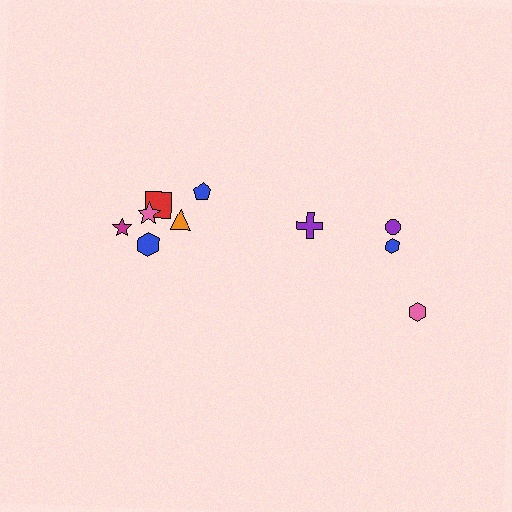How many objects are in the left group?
There are 6 objects.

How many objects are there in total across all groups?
There are 10 objects.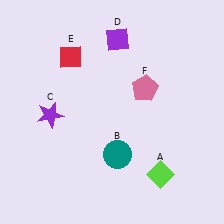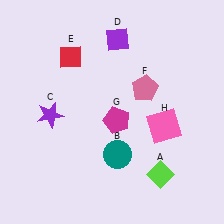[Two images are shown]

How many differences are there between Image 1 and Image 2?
There are 2 differences between the two images.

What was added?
A magenta pentagon (G), a pink square (H) were added in Image 2.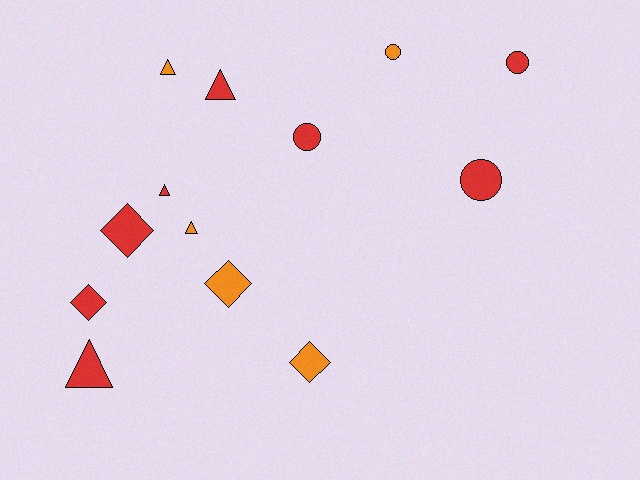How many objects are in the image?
There are 13 objects.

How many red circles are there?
There are 3 red circles.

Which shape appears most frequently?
Triangle, with 5 objects.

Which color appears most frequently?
Red, with 8 objects.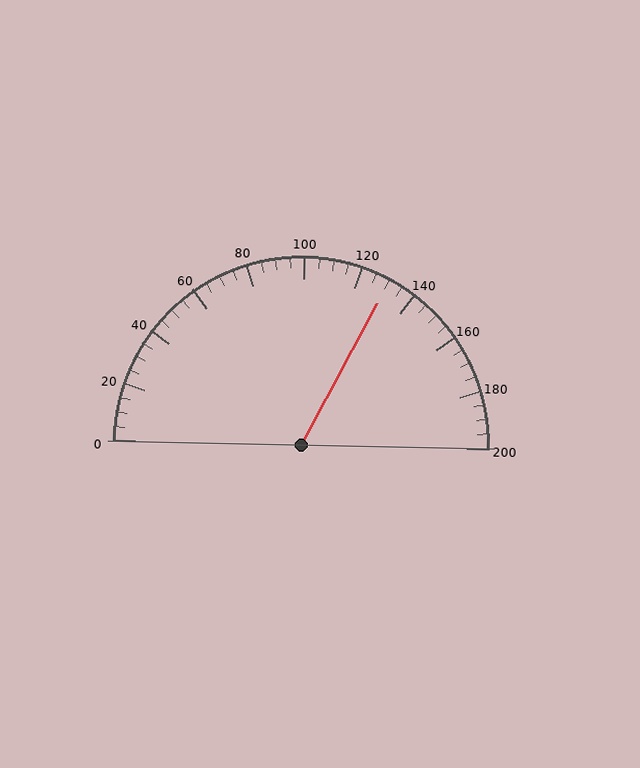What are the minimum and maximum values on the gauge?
The gauge ranges from 0 to 200.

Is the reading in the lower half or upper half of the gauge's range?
The reading is in the upper half of the range (0 to 200).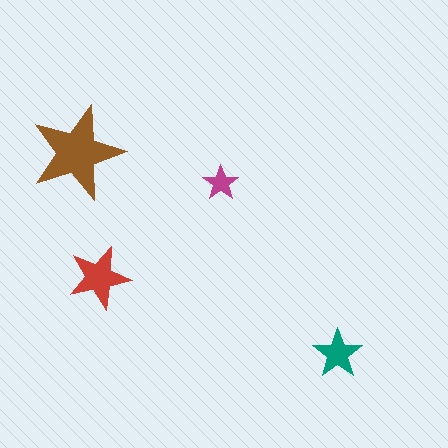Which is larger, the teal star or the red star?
The red one.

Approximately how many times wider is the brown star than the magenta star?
About 2.5 times wider.